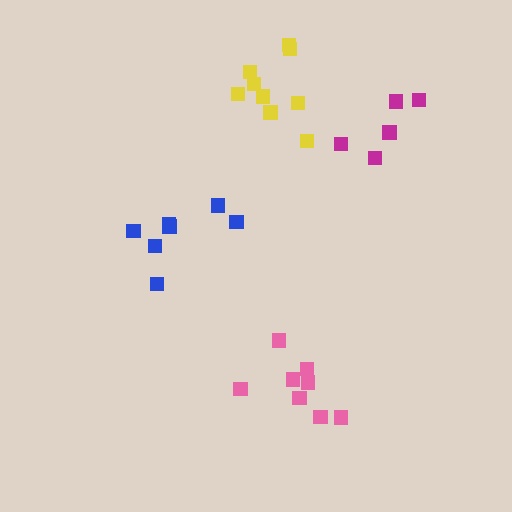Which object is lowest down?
The pink cluster is bottommost.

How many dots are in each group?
Group 1: 7 dots, Group 2: 5 dots, Group 3: 8 dots, Group 4: 9 dots (29 total).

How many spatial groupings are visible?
There are 4 spatial groupings.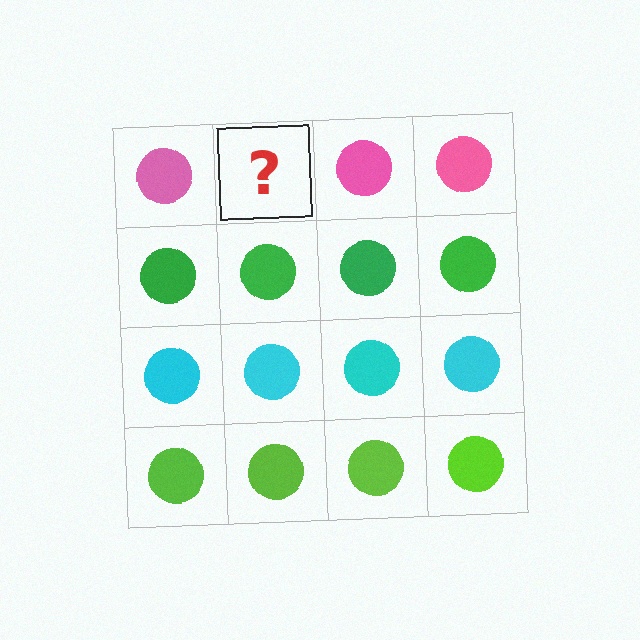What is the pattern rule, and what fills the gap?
The rule is that each row has a consistent color. The gap should be filled with a pink circle.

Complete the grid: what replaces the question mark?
The question mark should be replaced with a pink circle.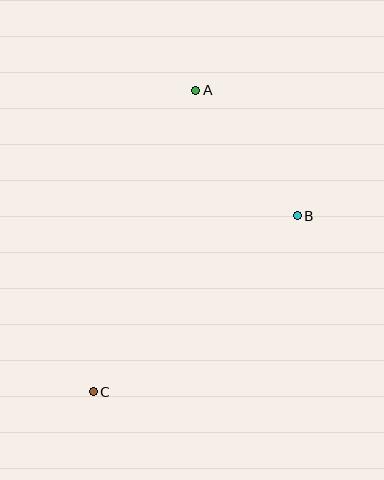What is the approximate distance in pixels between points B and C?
The distance between B and C is approximately 270 pixels.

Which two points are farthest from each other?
Points A and C are farthest from each other.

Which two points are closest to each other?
Points A and B are closest to each other.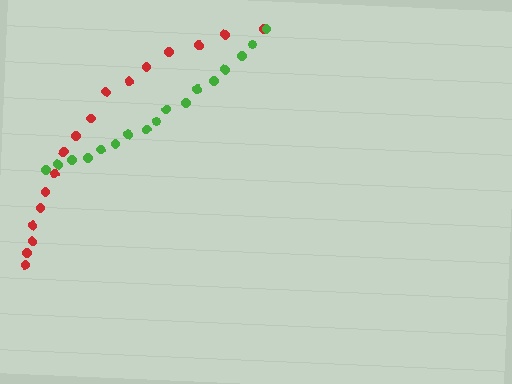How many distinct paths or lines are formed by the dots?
There are 2 distinct paths.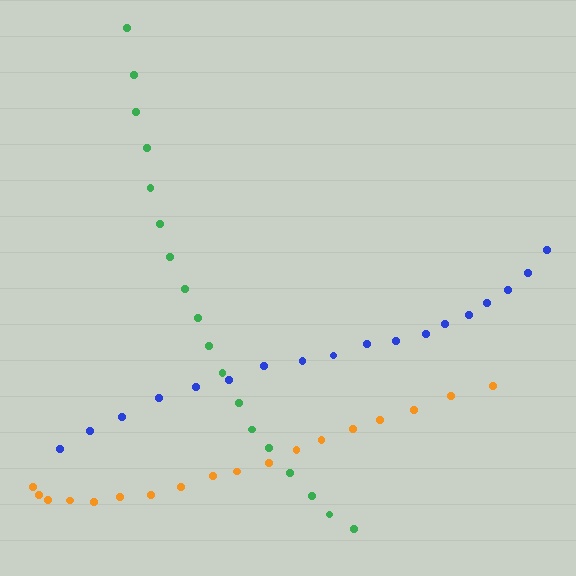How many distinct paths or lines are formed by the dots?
There are 3 distinct paths.